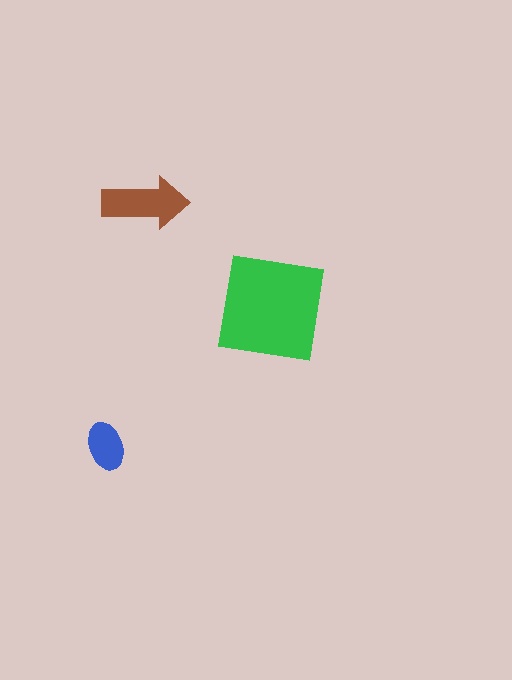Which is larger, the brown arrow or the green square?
The green square.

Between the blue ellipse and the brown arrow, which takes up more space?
The brown arrow.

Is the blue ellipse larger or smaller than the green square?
Smaller.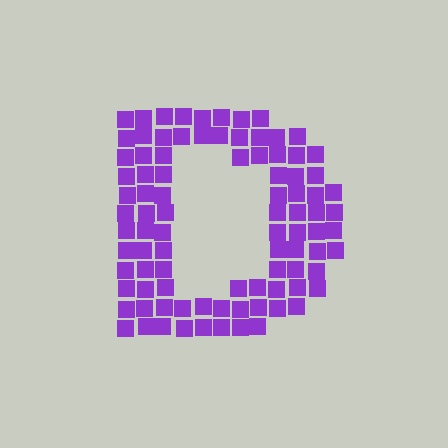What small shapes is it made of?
It is made of small squares.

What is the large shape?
The large shape is the letter D.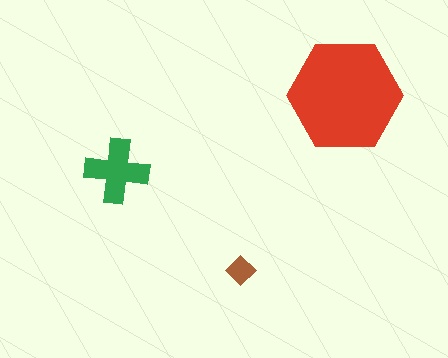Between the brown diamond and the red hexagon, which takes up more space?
The red hexagon.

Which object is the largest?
The red hexagon.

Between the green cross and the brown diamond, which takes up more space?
The green cross.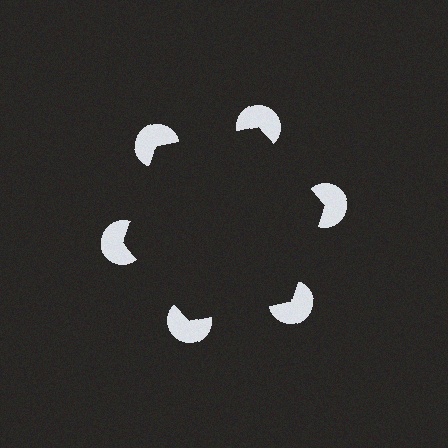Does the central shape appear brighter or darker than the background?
It typically appears slightly darker than the background, even though no actual brightness change is drawn.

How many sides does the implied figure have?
6 sides.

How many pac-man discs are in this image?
There are 6 — one at each vertex of the illusory hexagon.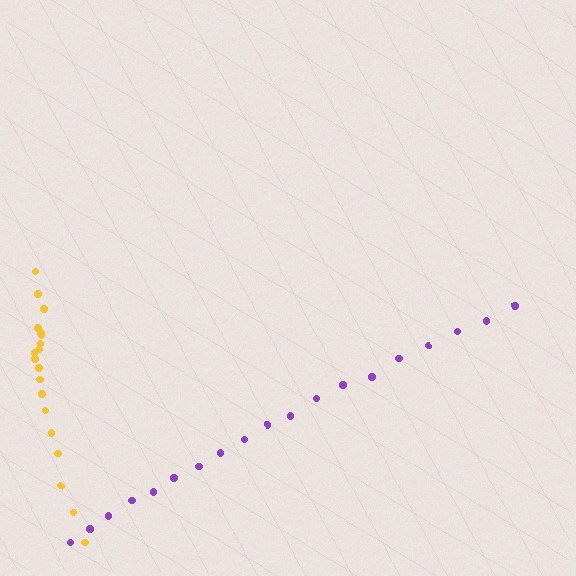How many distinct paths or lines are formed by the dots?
There are 2 distinct paths.